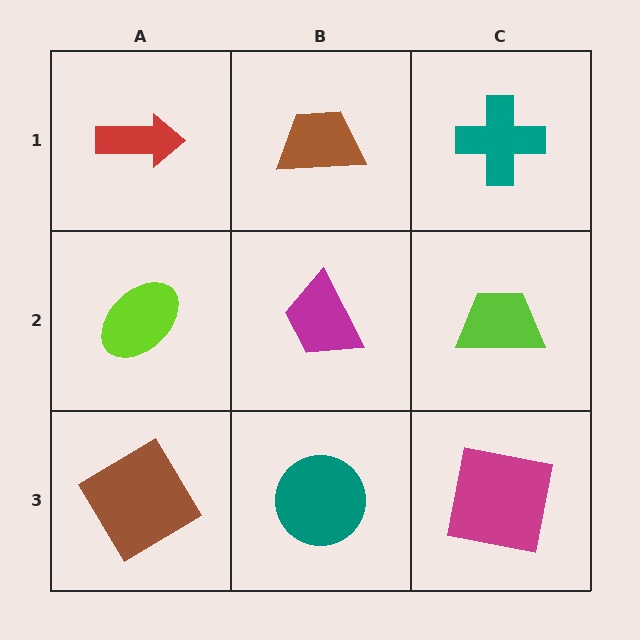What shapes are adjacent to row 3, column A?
A lime ellipse (row 2, column A), a teal circle (row 3, column B).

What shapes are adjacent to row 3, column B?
A magenta trapezoid (row 2, column B), a brown diamond (row 3, column A), a magenta square (row 3, column C).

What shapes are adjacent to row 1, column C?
A lime trapezoid (row 2, column C), a brown trapezoid (row 1, column B).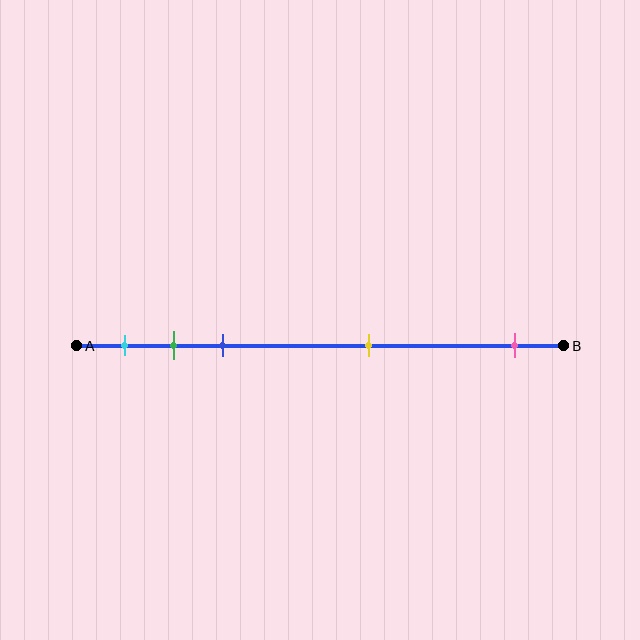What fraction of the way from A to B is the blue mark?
The blue mark is approximately 30% (0.3) of the way from A to B.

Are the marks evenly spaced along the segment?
No, the marks are not evenly spaced.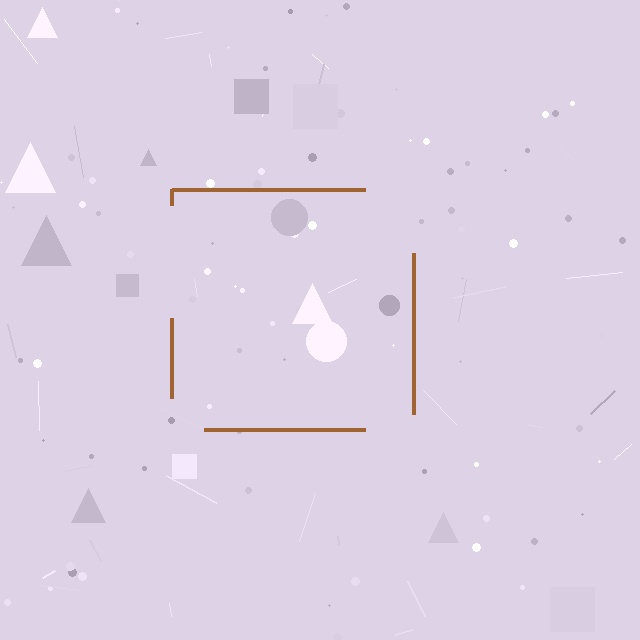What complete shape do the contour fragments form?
The contour fragments form a square.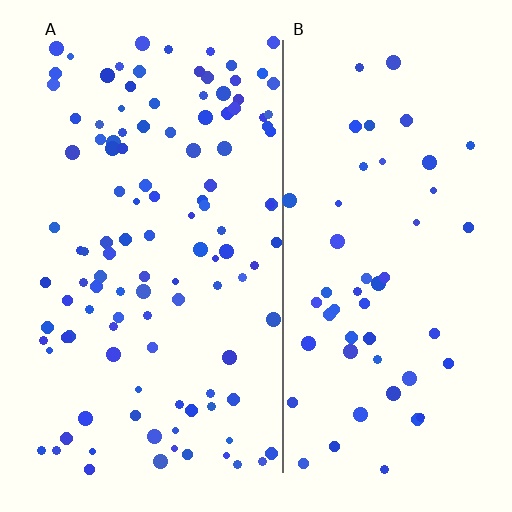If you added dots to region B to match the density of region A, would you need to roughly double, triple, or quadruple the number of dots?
Approximately double.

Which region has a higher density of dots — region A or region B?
A (the left).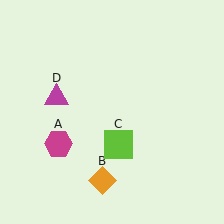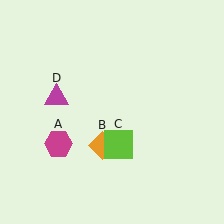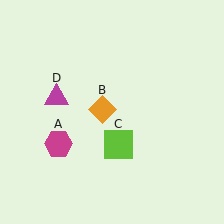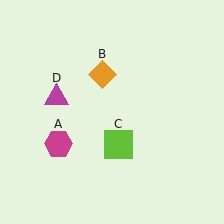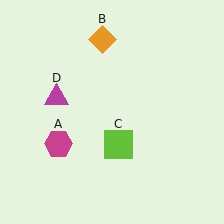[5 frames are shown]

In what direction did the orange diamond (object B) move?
The orange diamond (object B) moved up.